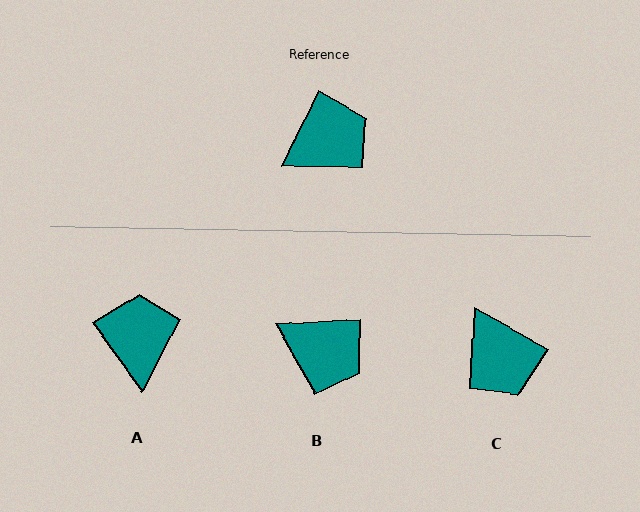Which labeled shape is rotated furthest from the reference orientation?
C, about 94 degrees away.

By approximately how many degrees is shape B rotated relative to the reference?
Approximately 61 degrees clockwise.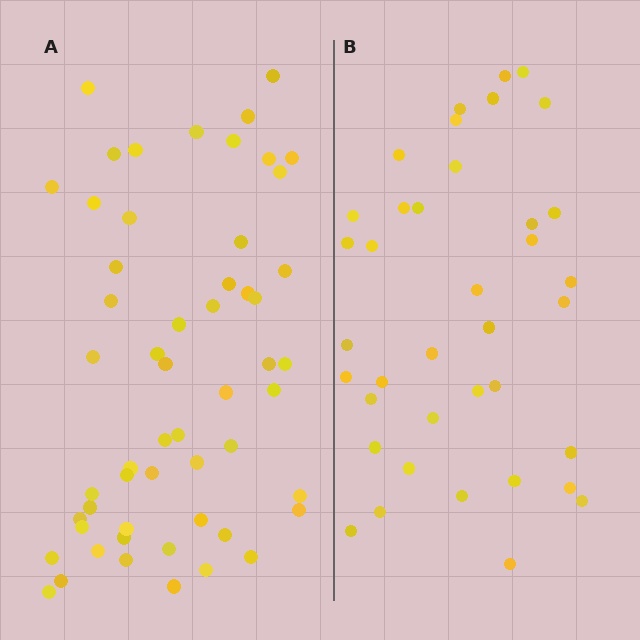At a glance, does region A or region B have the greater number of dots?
Region A (the left region) has more dots.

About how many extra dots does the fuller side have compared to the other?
Region A has approximately 15 more dots than region B.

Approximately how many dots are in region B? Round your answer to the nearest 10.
About 40 dots. (The exact count is 38, which rounds to 40.)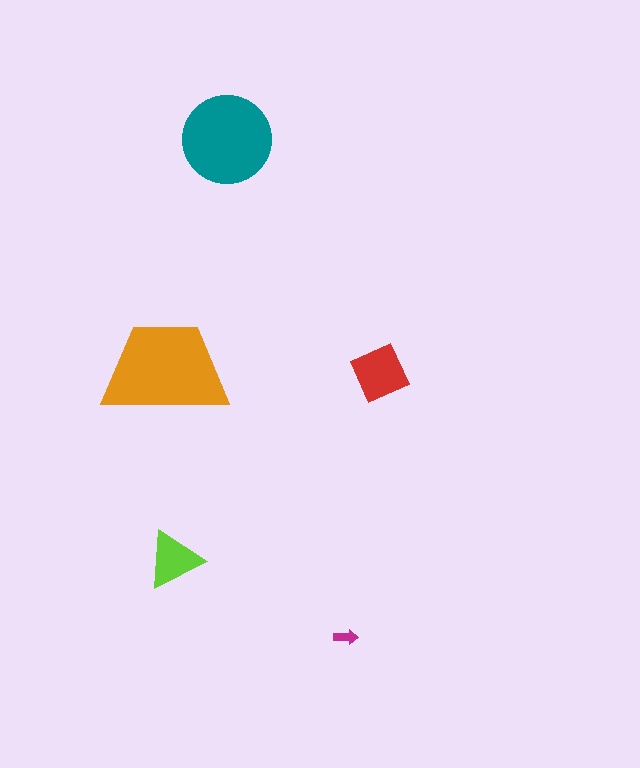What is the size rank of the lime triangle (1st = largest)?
4th.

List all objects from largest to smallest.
The orange trapezoid, the teal circle, the red square, the lime triangle, the magenta arrow.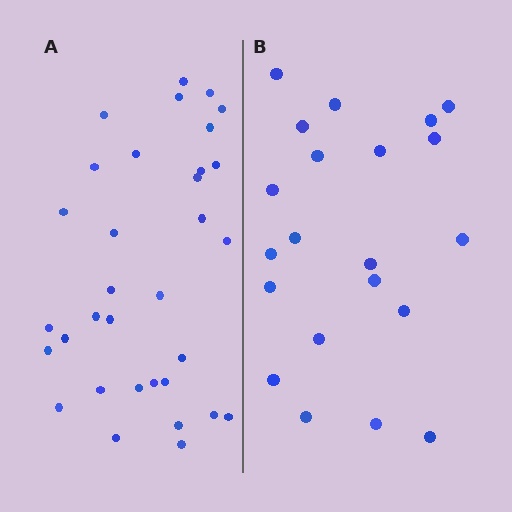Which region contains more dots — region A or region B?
Region A (the left region) has more dots.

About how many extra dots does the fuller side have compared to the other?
Region A has roughly 12 or so more dots than region B.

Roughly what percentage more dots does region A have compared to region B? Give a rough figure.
About 55% more.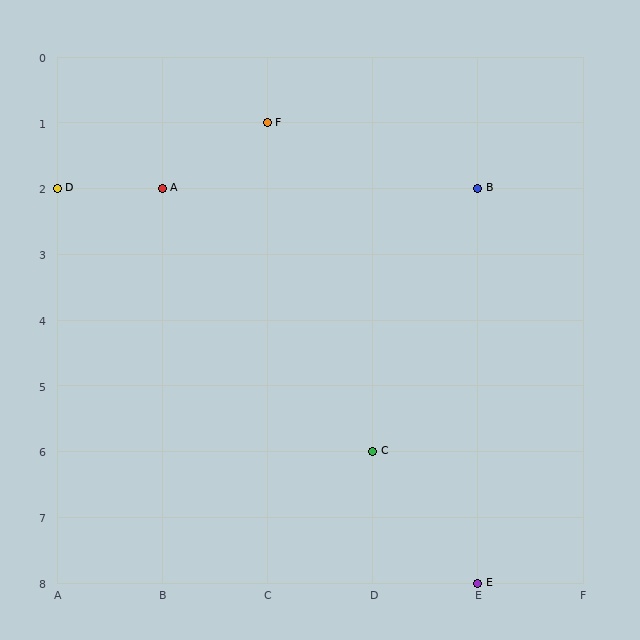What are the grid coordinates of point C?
Point C is at grid coordinates (D, 6).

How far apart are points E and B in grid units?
Points E and B are 6 rows apart.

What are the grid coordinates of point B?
Point B is at grid coordinates (E, 2).